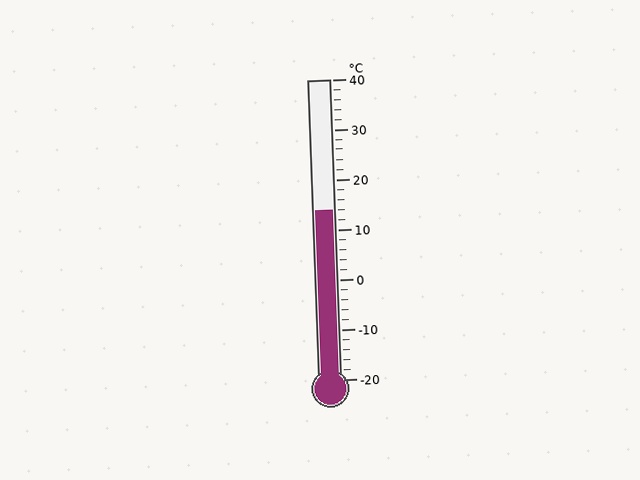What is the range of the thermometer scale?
The thermometer scale ranges from -20°C to 40°C.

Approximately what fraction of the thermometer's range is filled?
The thermometer is filled to approximately 55% of its range.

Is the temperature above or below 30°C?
The temperature is below 30°C.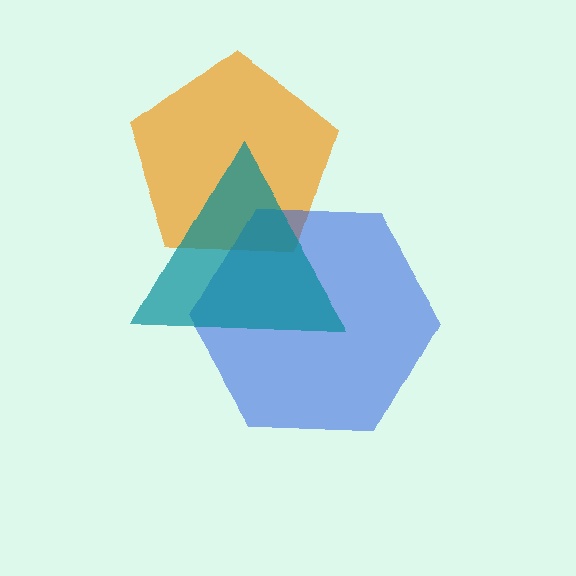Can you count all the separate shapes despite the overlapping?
Yes, there are 3 separate shapes.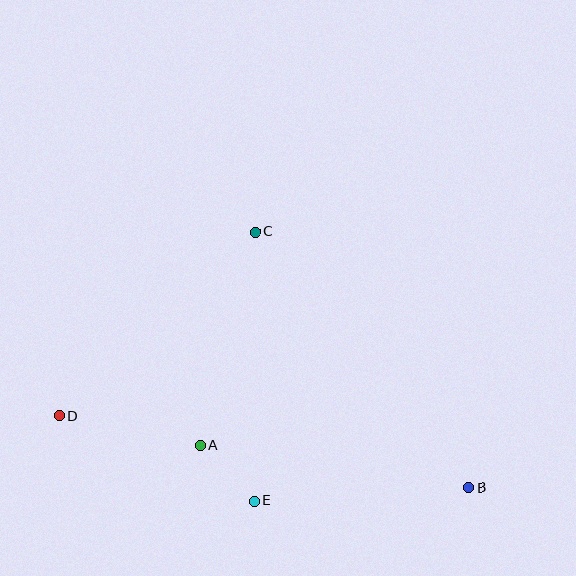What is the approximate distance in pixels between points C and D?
The distance between C and D is approximately 269 pixels.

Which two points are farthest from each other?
Points B and D are farthest from each other.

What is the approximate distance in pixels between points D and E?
The distance between D and E is approximately 212 pixels.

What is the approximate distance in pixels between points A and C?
The distance between A and C is approximately 221 pixels.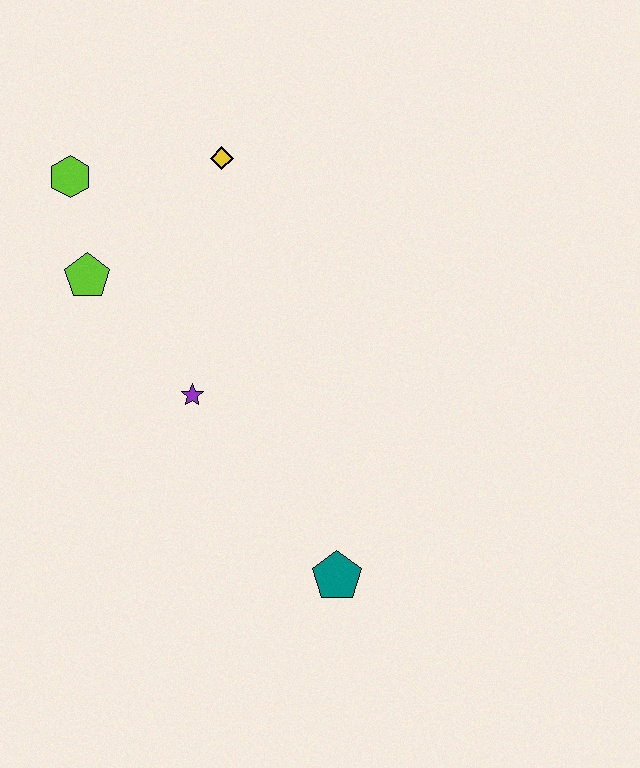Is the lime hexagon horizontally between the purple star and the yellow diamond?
No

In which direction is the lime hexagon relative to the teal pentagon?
The lime hexagon is above the teal pentagon.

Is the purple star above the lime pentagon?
No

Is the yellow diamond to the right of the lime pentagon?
Yes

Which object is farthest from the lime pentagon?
The teal pentagon is farthest from the lime pentagon.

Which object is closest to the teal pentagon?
The purple star is closest to the teal pentagon.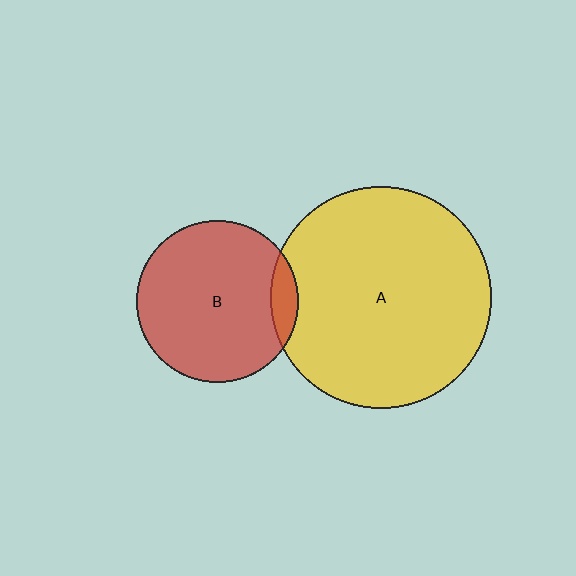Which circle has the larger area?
Circle A (yellow).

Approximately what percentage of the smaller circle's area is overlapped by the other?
Approximately 10%.